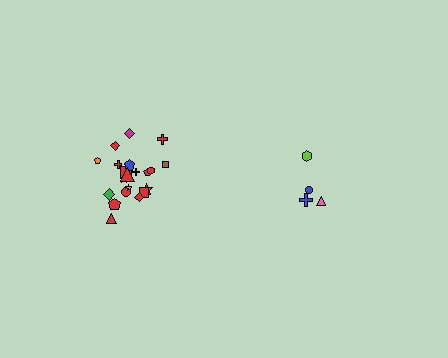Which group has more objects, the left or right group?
The left group.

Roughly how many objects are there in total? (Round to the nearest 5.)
Roughly 25 objects in total.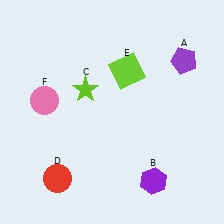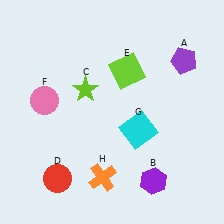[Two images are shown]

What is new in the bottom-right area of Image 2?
A cyan square (G) was added in the bottom-right area of Image 2.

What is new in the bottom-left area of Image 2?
An orange cross (H) was added in the bottom-left area of Image 2.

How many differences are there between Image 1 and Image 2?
There are 2 differences between the two images.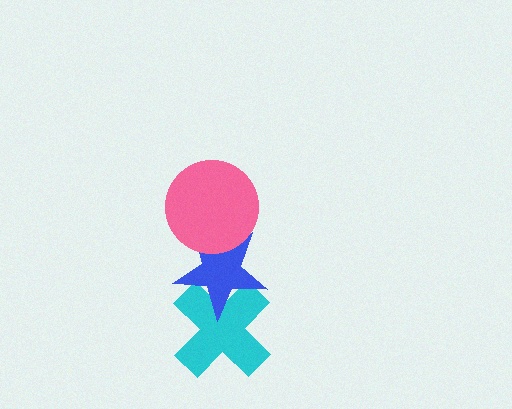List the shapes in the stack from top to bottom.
From top to bottom: the pink circle, the blue star, the cyan cross.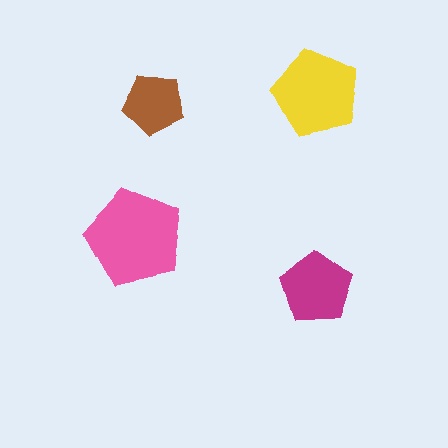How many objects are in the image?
There are 4 objects in the image.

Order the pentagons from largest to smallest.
the pink one, the yellow one, the magenta one, the brown one.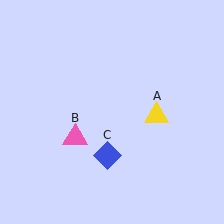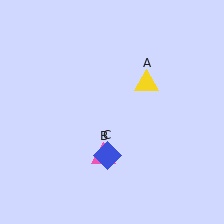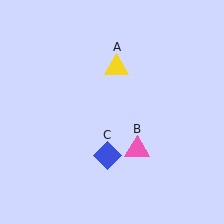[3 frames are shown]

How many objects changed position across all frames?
2 objects changed position: yellow triangle (object A), pink triangle (object B).